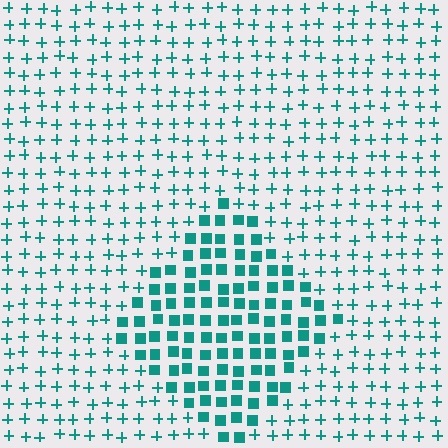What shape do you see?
I see a diamond.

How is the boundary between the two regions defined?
The boundary is defined by a change in element shape: squares inside vs. plus signs outside. All elements share the same color and spacing.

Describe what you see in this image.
The image is filled with small teal elements arranged in a uniform grid. A diamond-shaped region contains squares, while the surrounding area contains plus signs. The boundary is defined purely by the change in element shape.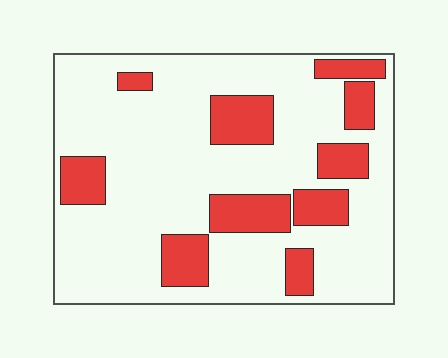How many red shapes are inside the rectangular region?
10.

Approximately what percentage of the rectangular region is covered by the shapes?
Approximately 25%.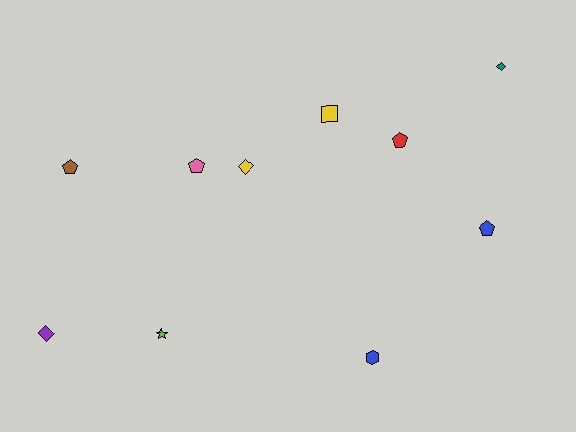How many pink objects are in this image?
There is 1 pink object.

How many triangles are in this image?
There are no triangles.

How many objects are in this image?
There are 10 objects.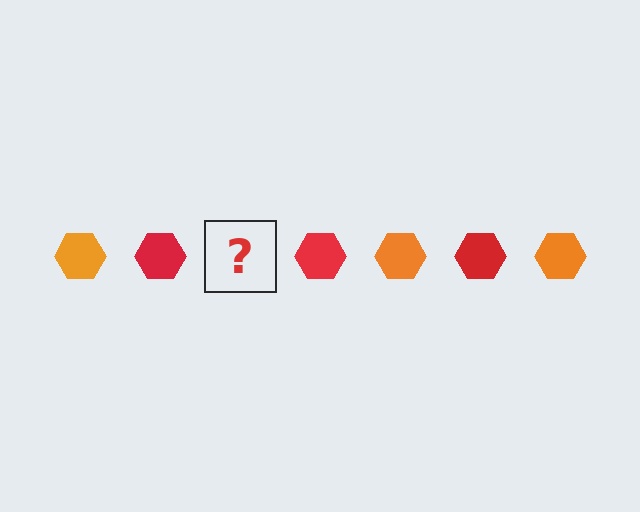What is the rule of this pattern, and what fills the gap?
The rule is that the pattern cycles through orange, red hexagons. The gap should be filled with an orange hexagon.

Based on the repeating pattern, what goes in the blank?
The blank should be an orange hexagon.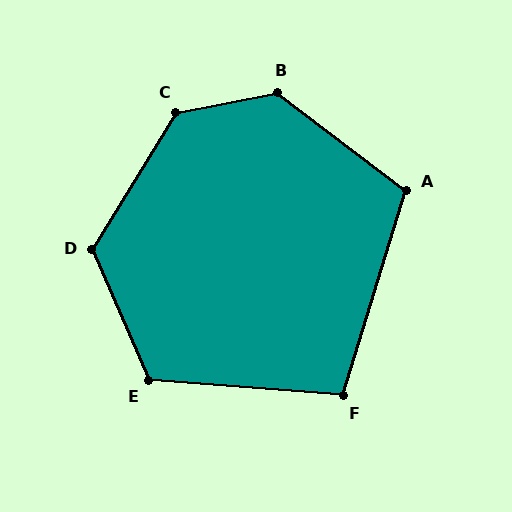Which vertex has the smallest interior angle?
F, at approximately 103 degrees.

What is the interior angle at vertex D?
Approximately 125 degrees (obtuse).